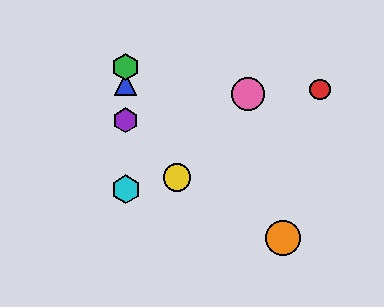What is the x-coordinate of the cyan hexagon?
The cyan hexagon is at x≈126.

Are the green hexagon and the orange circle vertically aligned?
No, the green hexagon is at x≈126 and the orange circle is at x≈283.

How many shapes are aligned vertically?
4 shapes (the blue triangle, the green hexagon, the purple hexagon, the cyan hexagon) are aligned vertically.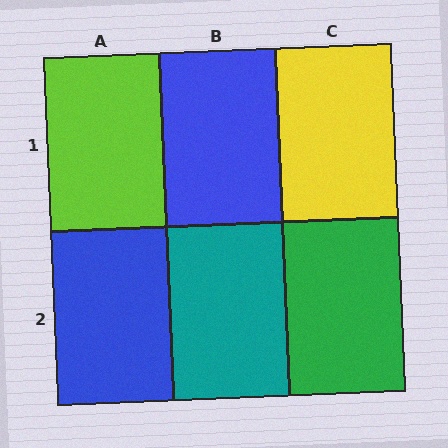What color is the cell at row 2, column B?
Teal.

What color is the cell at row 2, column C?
Green.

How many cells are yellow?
1 cell is yellow.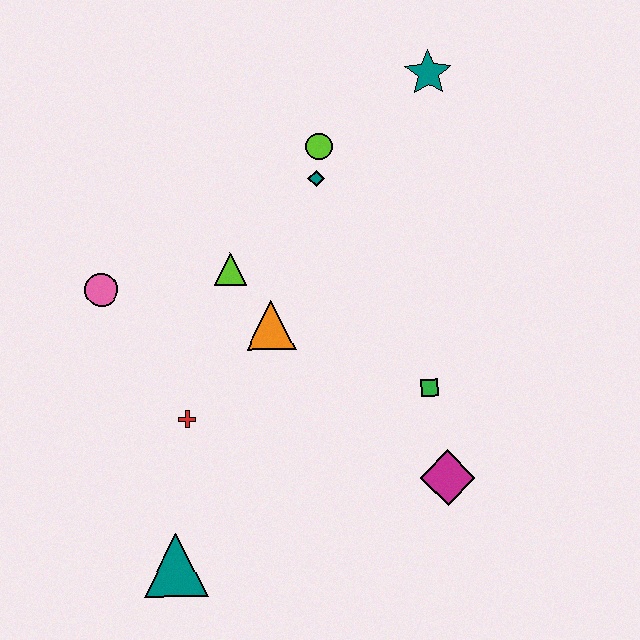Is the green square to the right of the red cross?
Yes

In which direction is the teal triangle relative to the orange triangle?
The teal triangle is below the orange triangle.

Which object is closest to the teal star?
The lime circle is closest to the teal star.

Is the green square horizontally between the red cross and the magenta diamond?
Yes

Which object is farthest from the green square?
The pink circle is farthest from the green square.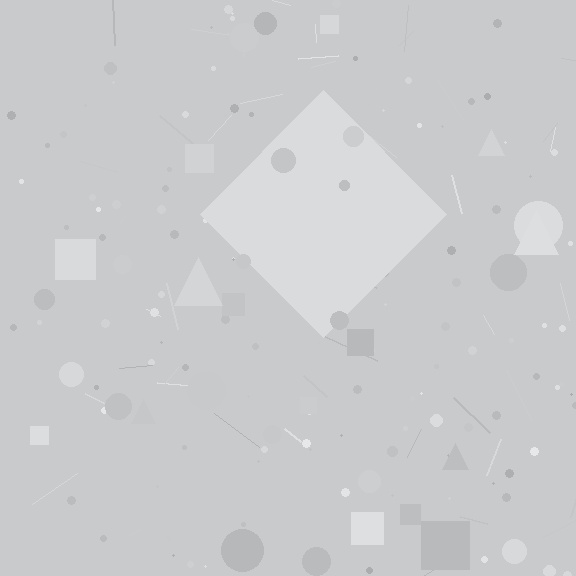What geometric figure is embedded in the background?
A diamond is embedded in the background.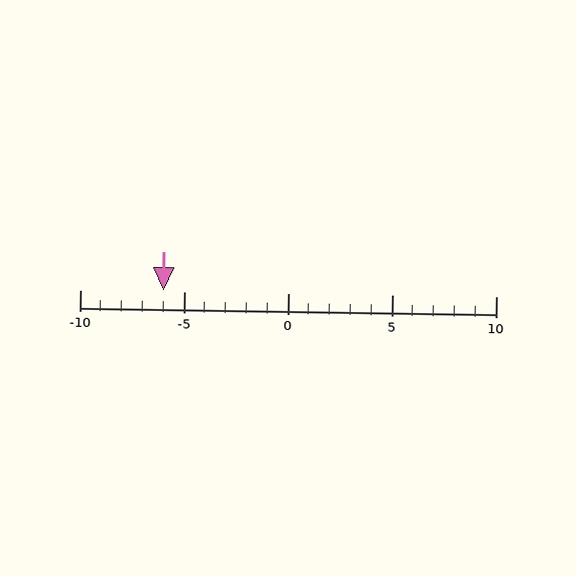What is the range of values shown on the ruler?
The ruler shows values from -10 to 10.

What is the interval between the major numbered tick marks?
The major tick marks are spaced 5 units apart.